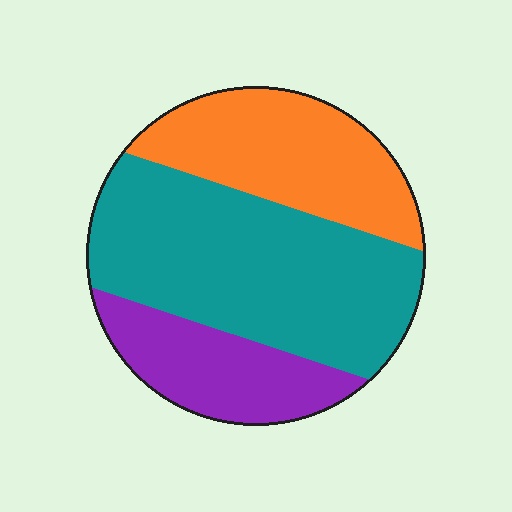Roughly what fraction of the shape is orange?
Orange covers 29% of the shape.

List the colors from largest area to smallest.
From largest to smallest: teal, orange, purple.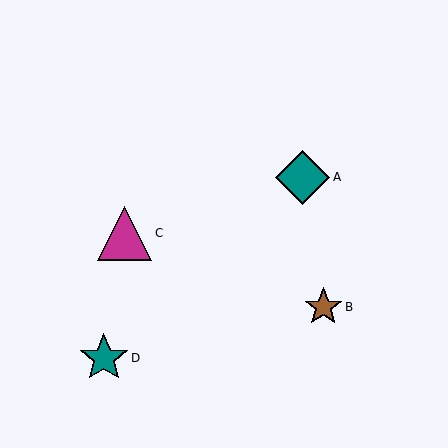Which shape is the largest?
The magenta triangle (labeled C) is the largest.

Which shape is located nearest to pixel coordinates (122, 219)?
The magenta triangle (labeled C) at (124, 233) is nearest to that location.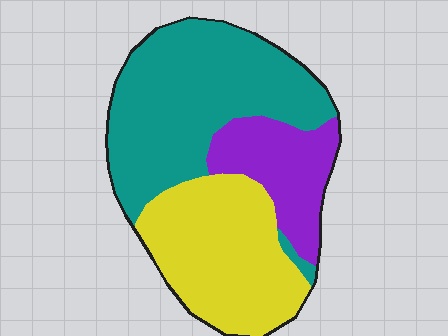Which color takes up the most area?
Teal, at roughly 45%.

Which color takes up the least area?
Purple, at roughly 20%.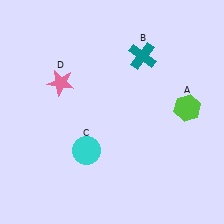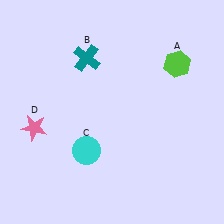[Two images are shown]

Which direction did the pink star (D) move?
The pink star (D) moved down.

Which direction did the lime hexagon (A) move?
The lime hexagon (A) moved up.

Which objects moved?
The objects that moved are: the lime hexagon (A), the teal cross (B), the pink star (D).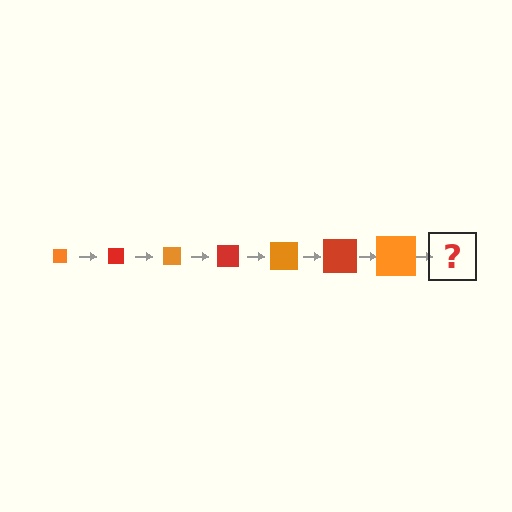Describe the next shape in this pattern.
It should be a red square, larger than the previous one.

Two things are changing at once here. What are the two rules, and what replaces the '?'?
The two rules are that the square grows larger each step and the color cycles through orange and red. The '?' should be a red square, larger than the previous one.